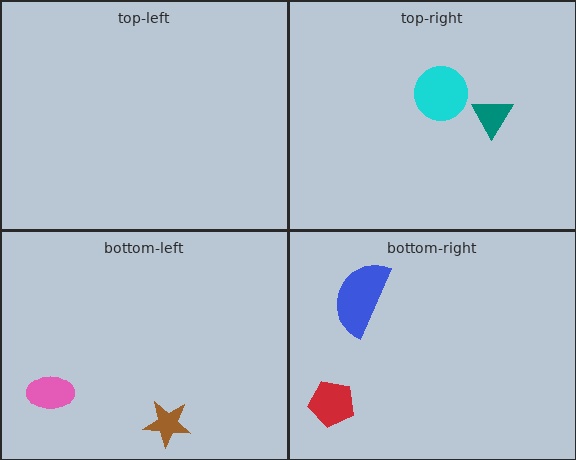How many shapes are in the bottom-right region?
2.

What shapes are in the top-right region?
The cyan circle, the teal triangle.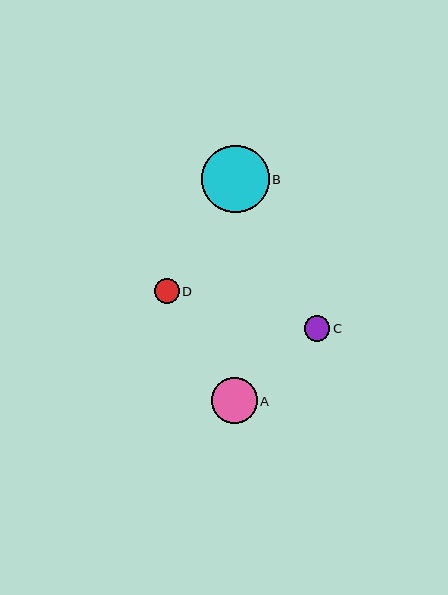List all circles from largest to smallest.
From largest to smallest: B, A, C, D.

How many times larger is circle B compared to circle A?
Circle B is approximately 1.5 times the size of circle A.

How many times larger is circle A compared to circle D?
Circle A is approximately 1.8 times the size of circle D.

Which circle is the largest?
Circle B is the largest with a size of approximately 68 pixels.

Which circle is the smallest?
Circle D is the smallest with a size of approximately 25 pixels.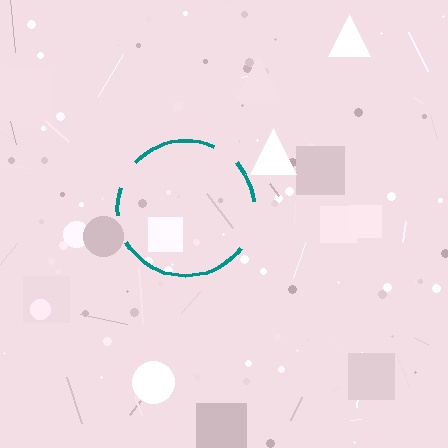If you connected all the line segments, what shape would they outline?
They would outline a circle.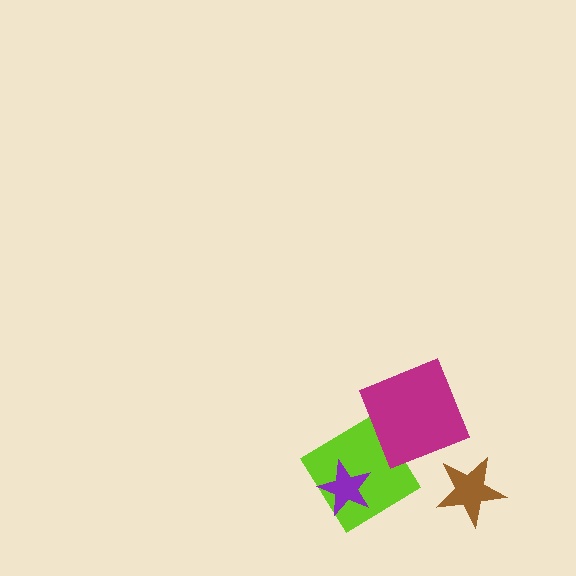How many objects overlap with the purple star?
1 object overlaps with the purple star.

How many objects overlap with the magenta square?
0 objects overlap with the magenta square.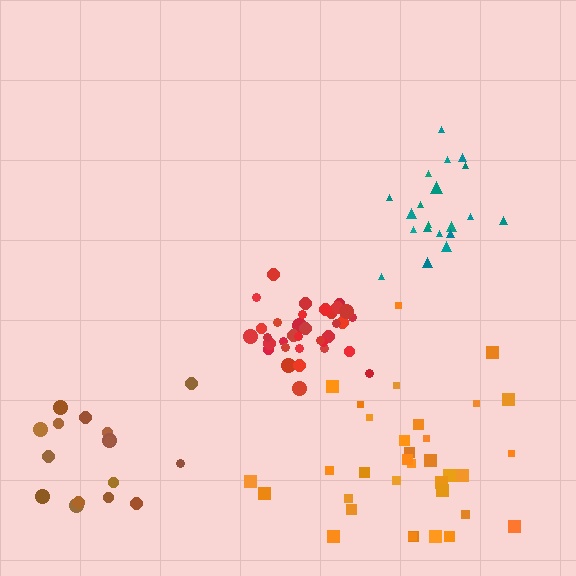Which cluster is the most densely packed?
Red.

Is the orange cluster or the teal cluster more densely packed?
Teal.